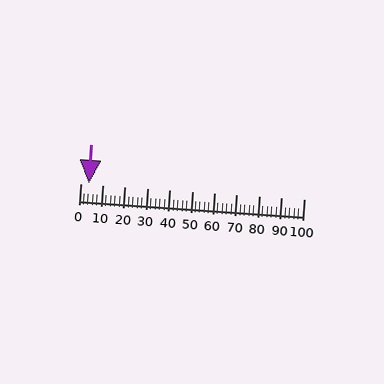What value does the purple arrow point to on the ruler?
The purple arrow points to approximately 4.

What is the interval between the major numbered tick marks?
The major tick marks are spaced 10 units apart.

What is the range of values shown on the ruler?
The ruler shows values from 0 to 100.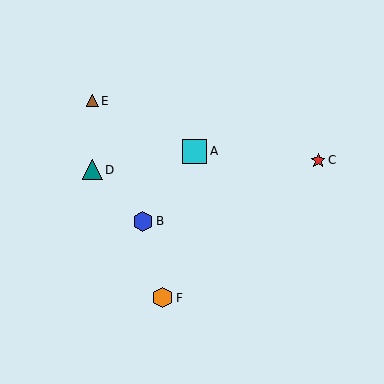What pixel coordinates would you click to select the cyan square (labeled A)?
Click at (195, 151) to select the cyan square A.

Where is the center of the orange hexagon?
The center of the orange hexagon is at (162, 298).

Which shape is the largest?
The cyan square (labeled A) is the largest.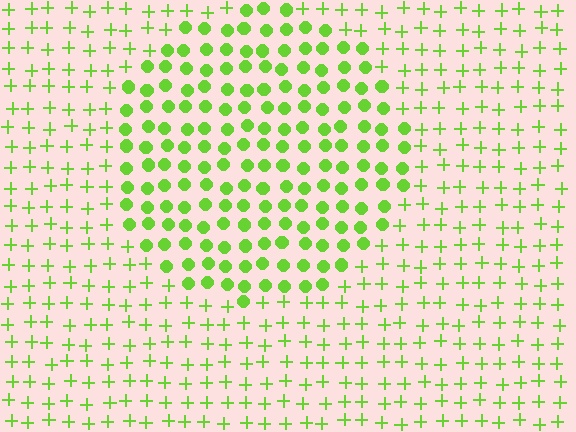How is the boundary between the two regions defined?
The boundary is defined by a change in element shape: circles inside vs. plus signs outside. All elements share the same color and spacing.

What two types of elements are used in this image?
The image uses circles inside the circle region and plus signs outside it.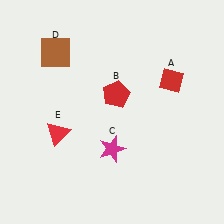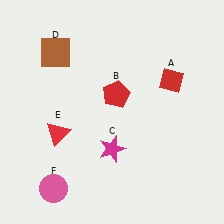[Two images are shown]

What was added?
A pink circle (F) was added in Image 2.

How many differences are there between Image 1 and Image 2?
There is 1 difference between the two images.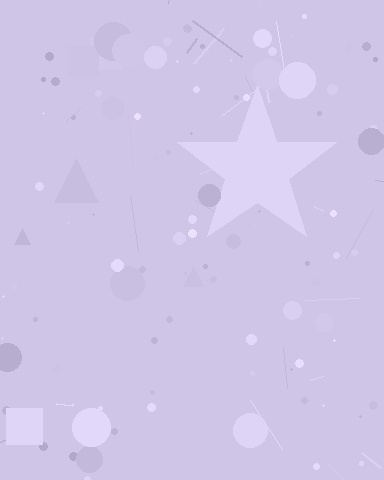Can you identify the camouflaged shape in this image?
The camouflaged shape is a star.